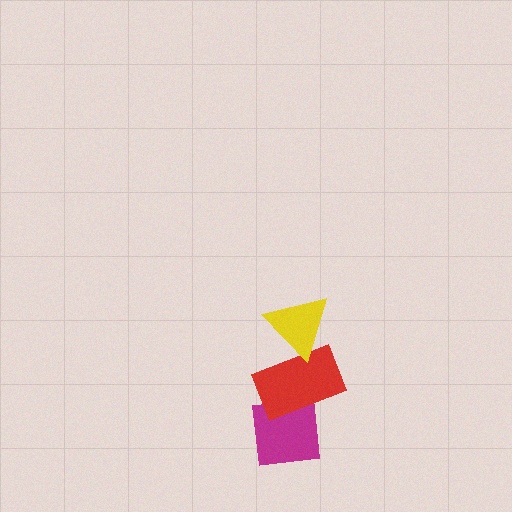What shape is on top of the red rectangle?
The yellow triangle is on top of the red rectangle.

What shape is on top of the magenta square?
The red rectangle is on top of the magenta square.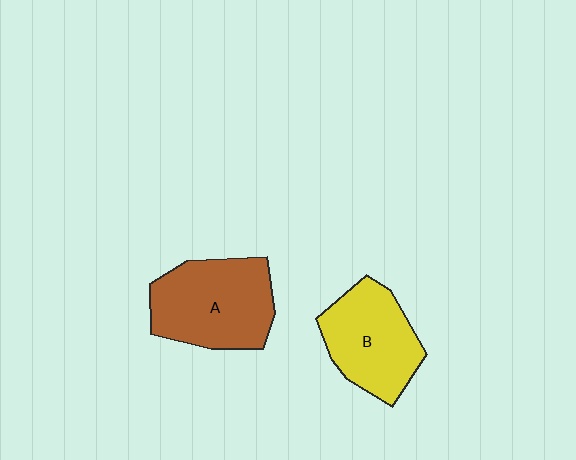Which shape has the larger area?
Shape A (brown).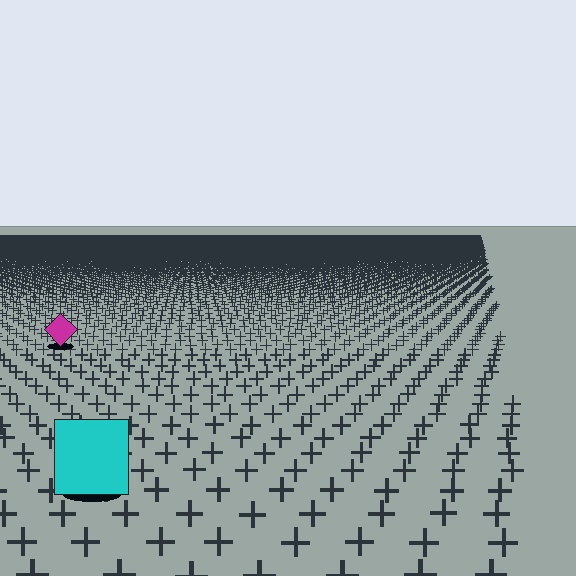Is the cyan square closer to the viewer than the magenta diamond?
Yes. The cyan square is closer — you can tell from the texture gradient: the ground texture is coarser near it.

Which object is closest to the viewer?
The cyan square is closest. The texture marks near it are larger and more spread out.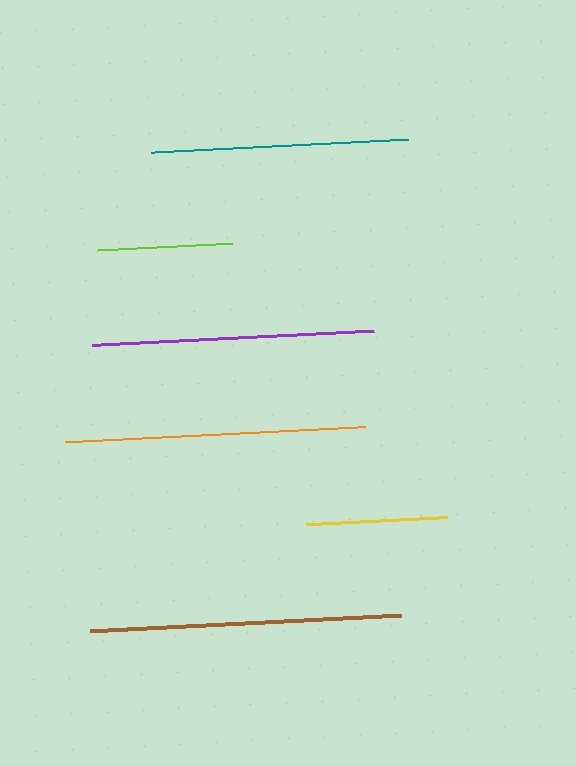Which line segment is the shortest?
The lime line is the shortest at approximately 135 pixels.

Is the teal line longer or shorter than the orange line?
The orange line is longer than the teal line.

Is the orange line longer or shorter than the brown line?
The brown line is longer than the orange line.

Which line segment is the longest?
The brown line is the longest at approximately 310 pixels.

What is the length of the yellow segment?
The yellow segment is approximately 141 pixels long.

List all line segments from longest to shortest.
From longest to shortest: brown, orange, purple, teal, yellow, lime.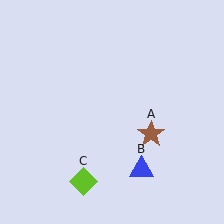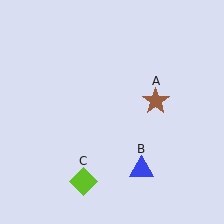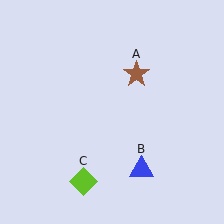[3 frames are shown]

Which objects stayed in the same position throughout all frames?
Blue triangle (object B) and lime diamond (object C) remained stationary.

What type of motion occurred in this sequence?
The brown star (object A) rotated counterclockwise around the center of the scene.